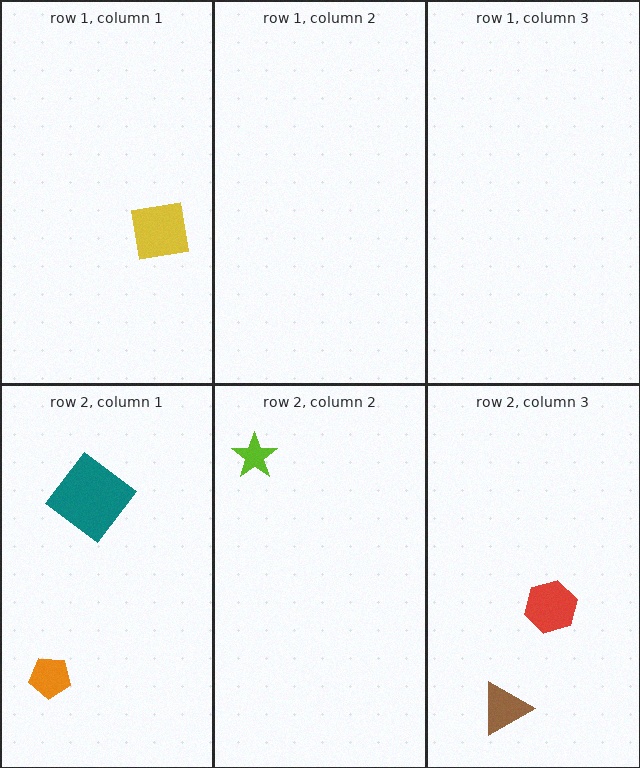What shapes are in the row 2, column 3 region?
The brown triangle, the red hexagon.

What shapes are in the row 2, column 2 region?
The lime star.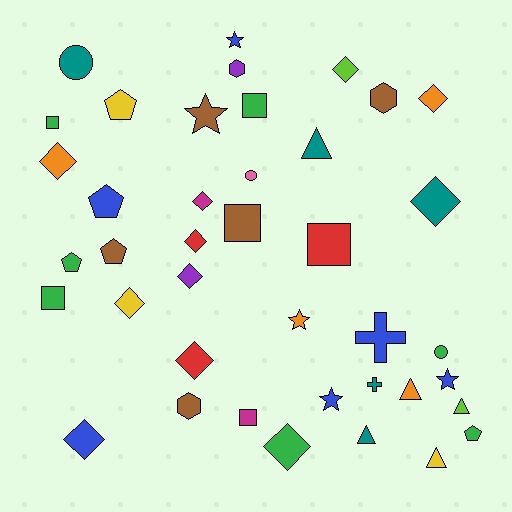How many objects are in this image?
There are 40 objects.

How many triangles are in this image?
There are 5 triangles.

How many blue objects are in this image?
There are 6 blue objects.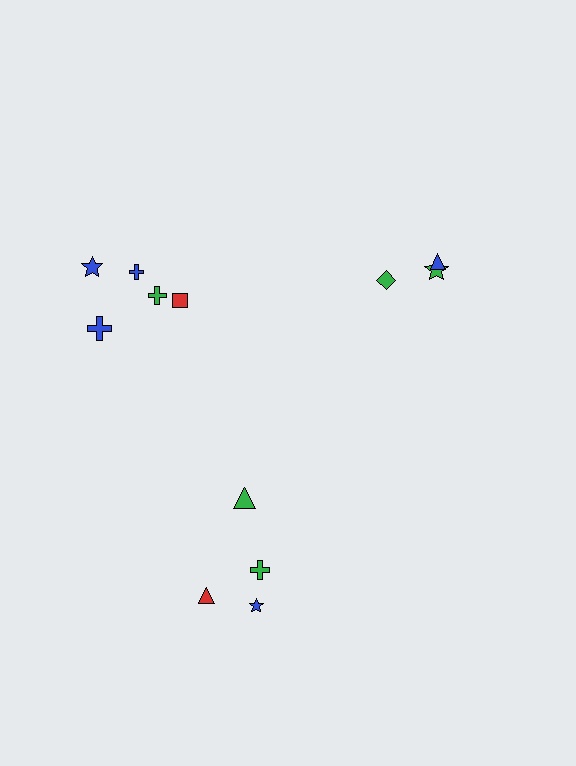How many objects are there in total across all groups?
There are 12 objects.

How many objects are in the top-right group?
There are 3 objects.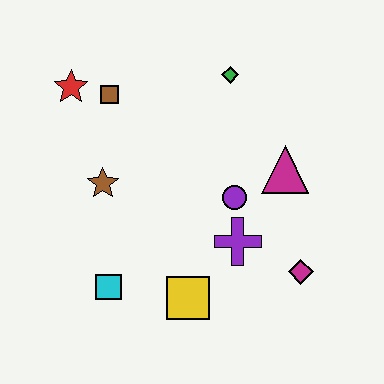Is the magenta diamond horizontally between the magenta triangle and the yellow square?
No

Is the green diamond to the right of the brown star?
Yes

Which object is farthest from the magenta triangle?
The red star is farthest from the magenta triangle.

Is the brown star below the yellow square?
No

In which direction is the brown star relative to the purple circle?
The brown star is to the left of the purple circle.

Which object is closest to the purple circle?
The purple cross is closest to the purple circle.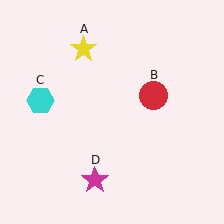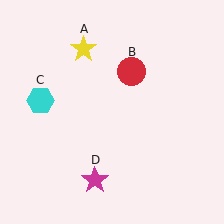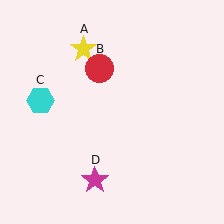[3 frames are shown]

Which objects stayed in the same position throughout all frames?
Yellow star (object A) and cyan hexagon (object C) and magenta star (object D) remained stationary.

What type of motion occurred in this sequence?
The red circle (object B) rotated counterclockwise around the center of the scene.